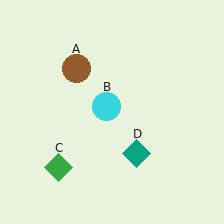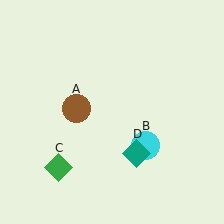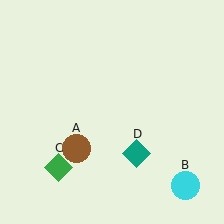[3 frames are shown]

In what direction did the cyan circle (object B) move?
The cyan circle (object B) moved down and to the right.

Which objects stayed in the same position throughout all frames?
Green diamond (object C) and teal diamond (object D) remained stationary.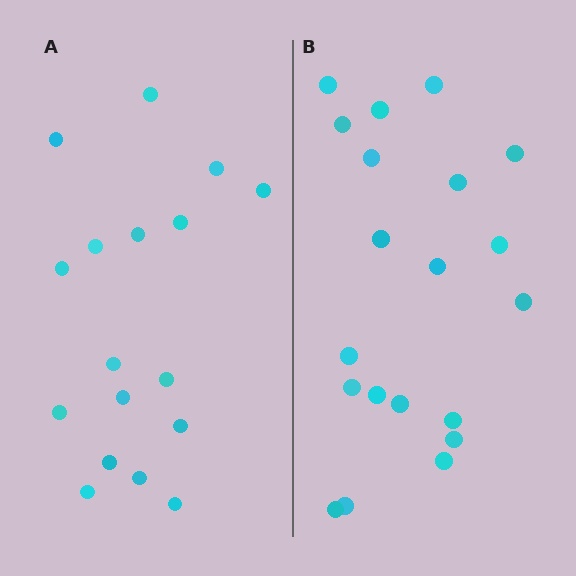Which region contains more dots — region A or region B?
Region B (the right region) has more dots.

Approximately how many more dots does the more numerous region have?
Region B has just a few more — roughly 2 or 3 more dots than region A.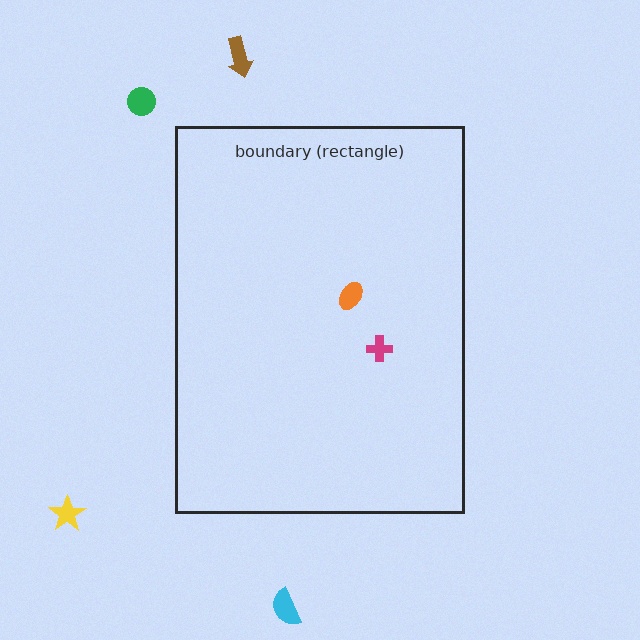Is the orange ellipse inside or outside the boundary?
Inside.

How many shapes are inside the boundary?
2 inside, 4 outside.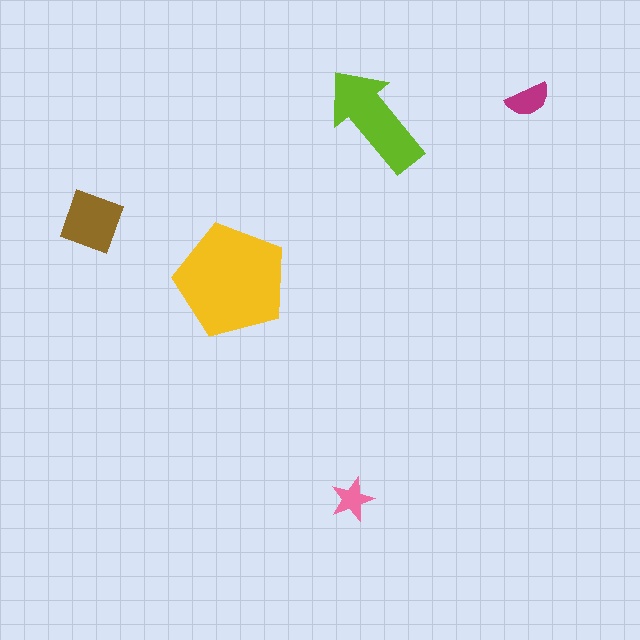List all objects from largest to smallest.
The yellow pentagon, the lime arrow, the brown square, the magenta semicircle, the pink star.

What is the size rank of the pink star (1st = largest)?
5th.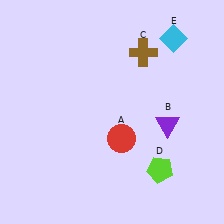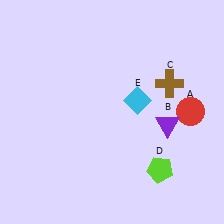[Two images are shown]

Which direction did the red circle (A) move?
The red circle (A) moved right.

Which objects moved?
The objects that moved are: the red circle (A), the brown cross (C), the cyan diamond (E).